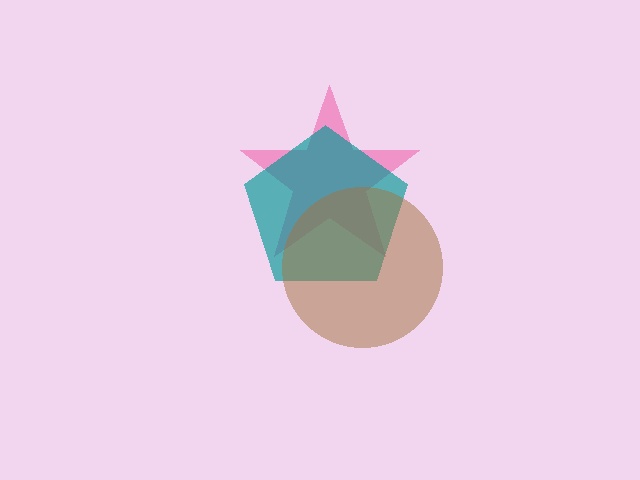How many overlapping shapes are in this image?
There are 3 overlapping shapes in the image.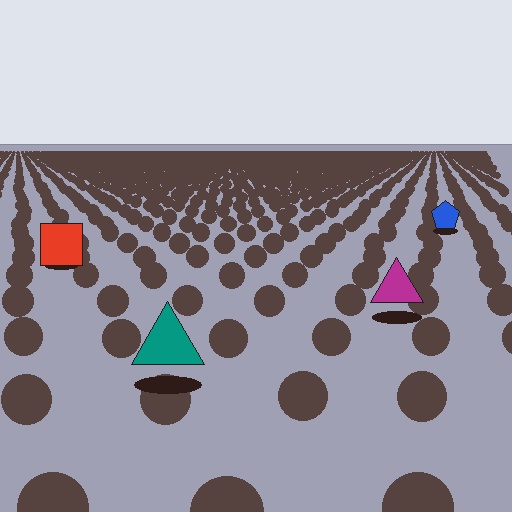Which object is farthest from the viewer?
The blue pentagon is farthest from the viewer. It appears smaller and the ground texture around it is denser.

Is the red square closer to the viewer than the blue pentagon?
Yes. The red square is closer — you can tell from the texture gradient: the ground texture is coarser near it.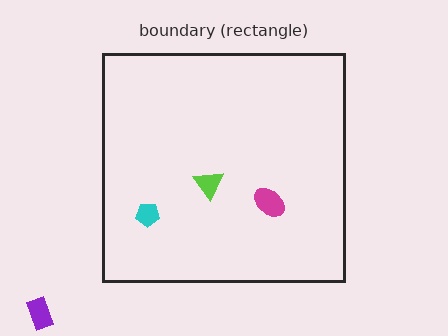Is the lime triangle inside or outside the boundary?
Inside.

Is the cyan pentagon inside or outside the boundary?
Inside.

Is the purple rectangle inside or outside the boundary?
Outside.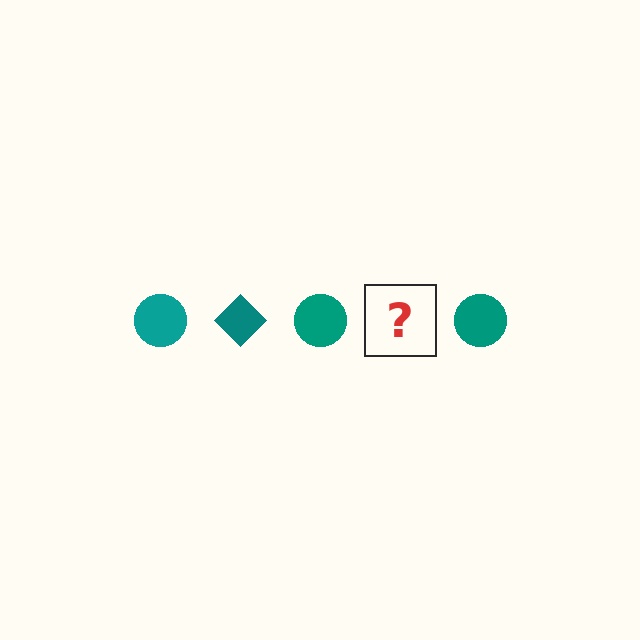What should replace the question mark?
The question mark should be replaced with a teal diamond.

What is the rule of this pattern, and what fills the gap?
The rule is that the pattern cycles through circle, diamond shapes in teal. The gap should be filled with a teal diamond.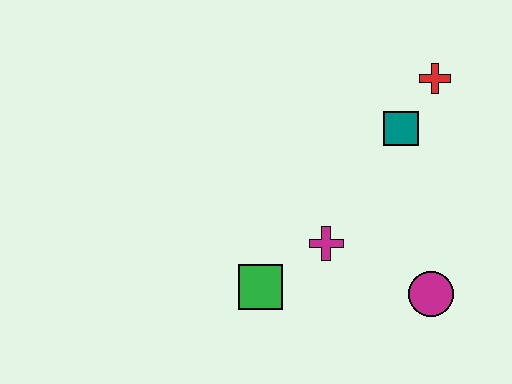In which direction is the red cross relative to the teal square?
The red cross is above the teal square.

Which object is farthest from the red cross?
The green square is farthest from the red cross.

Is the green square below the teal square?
Yes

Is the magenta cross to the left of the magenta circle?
Yes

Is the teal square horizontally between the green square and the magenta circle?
Yes